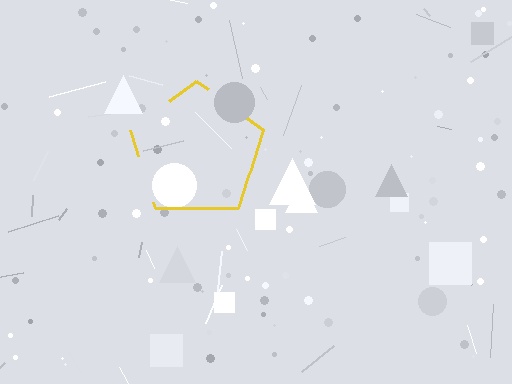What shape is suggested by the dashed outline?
The dashed outline suggests a pentagon.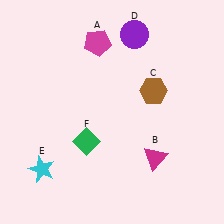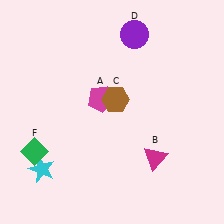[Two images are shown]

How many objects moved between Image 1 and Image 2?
3 objects moved between the two images.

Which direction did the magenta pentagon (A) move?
The magenta pentagon (A) moved down.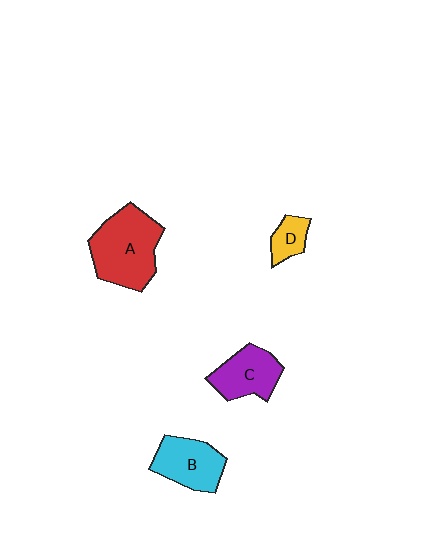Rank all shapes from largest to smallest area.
From largest to smallest: A (red), B (cyan), C (purple), D (yellow).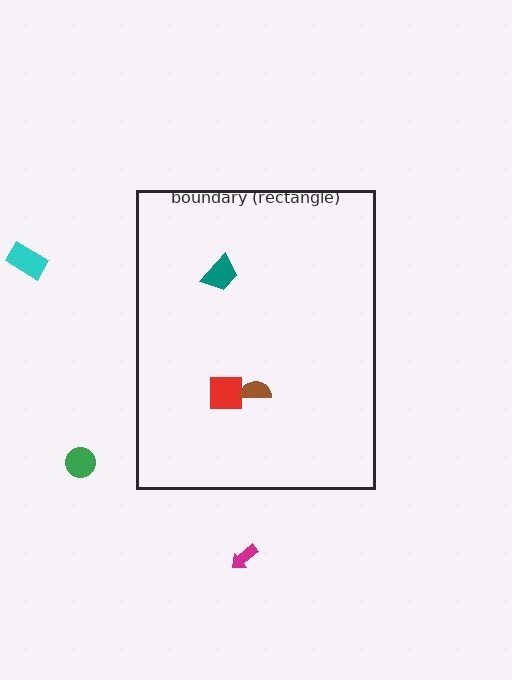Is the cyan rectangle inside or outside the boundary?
Outside.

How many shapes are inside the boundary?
3 inside, 3 outside.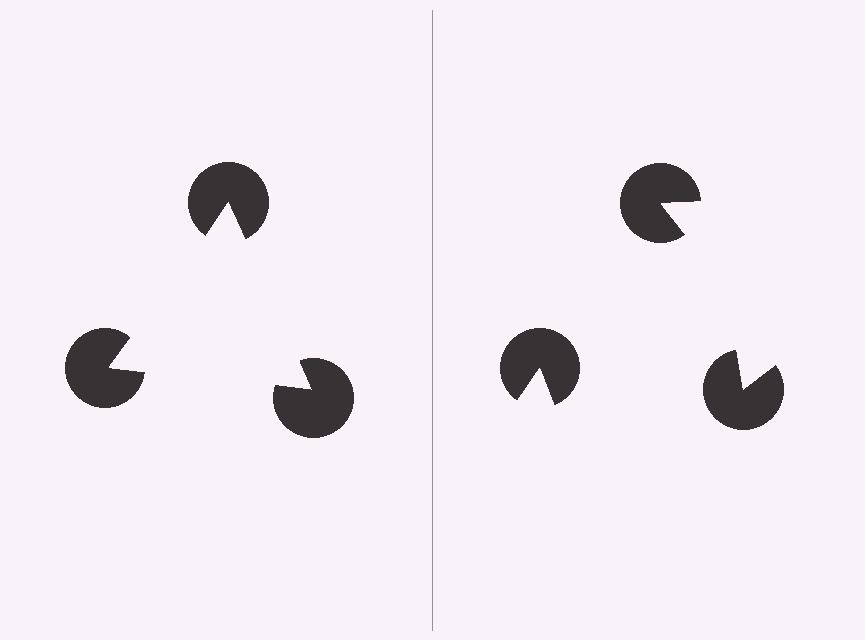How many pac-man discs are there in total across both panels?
6 — 3 on each side.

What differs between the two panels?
The pac-man discs are positioned identically on both sides; only the wedge orientations differ. On the left they align to a triangle; on the right they are misaligned.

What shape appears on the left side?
An illusory triangle.